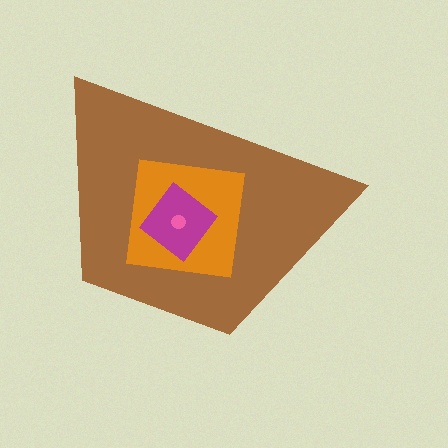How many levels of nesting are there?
4.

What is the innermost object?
The pink circle.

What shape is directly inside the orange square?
The magenta diamond.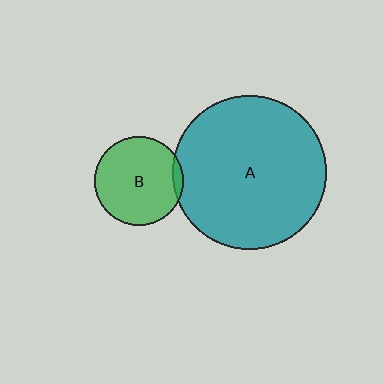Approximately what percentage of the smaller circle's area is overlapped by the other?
Approximately 5%.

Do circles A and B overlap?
Yes.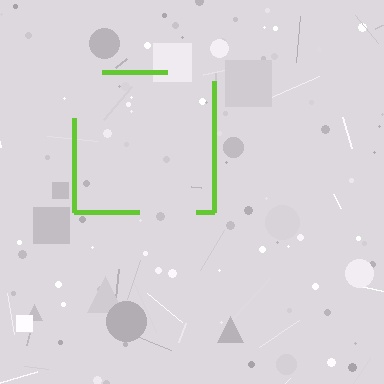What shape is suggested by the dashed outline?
The dashed outline suggests a square.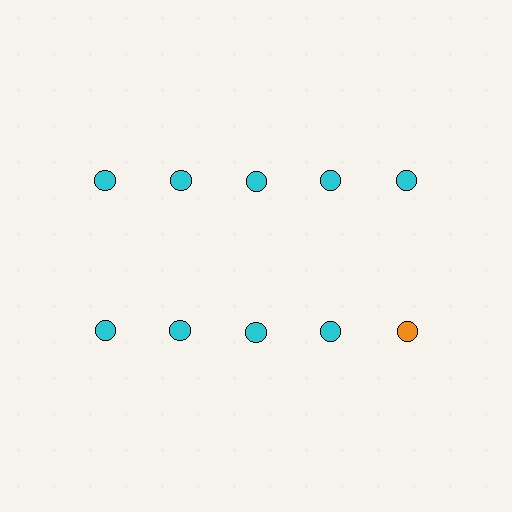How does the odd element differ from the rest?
It has a different color: orange instead of cyan.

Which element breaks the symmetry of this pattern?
The orange circle in the second row, rightmost column breaks the symmetry. All other shapes are cyan circles.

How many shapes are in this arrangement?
There are 10 shapes arranged in a grid pattern.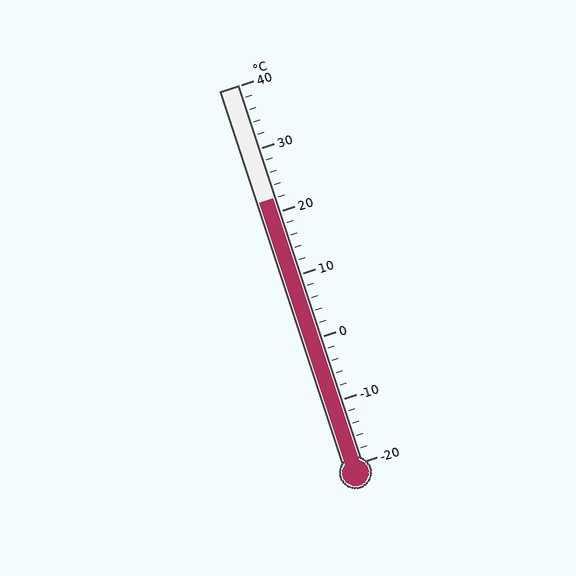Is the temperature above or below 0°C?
The temperature is above 0°C.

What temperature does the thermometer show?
The thermometer shows approximately 22°C.